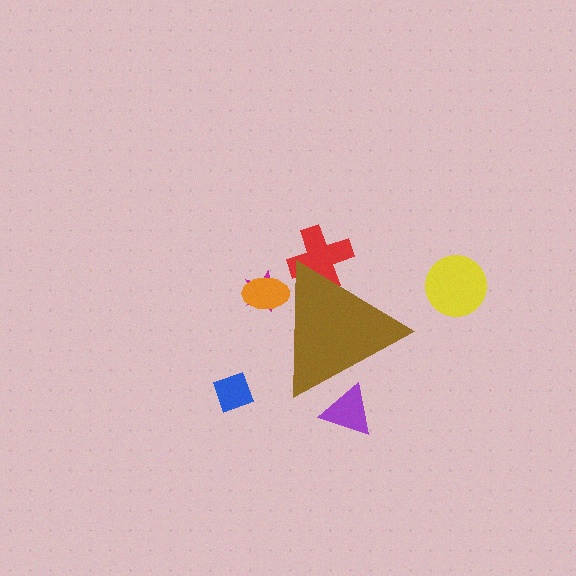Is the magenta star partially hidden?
Yes, the magenta star is partially hidden behind the brown triangle.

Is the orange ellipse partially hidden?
Yes, the orange ellipse is partially hidden behind the brown triangle.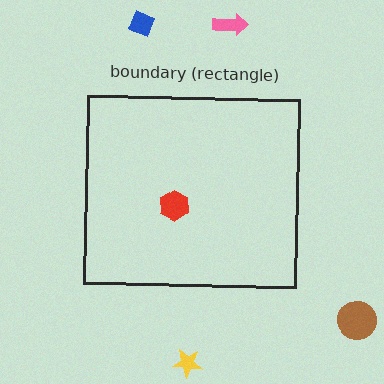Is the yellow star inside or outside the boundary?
Outside.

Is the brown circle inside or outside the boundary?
Outside.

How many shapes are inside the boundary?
1 inside, 4 outside.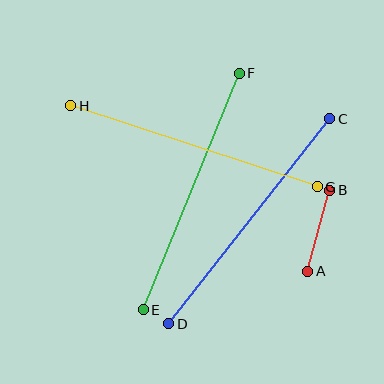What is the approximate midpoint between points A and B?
The midpoint is at approximately (319, 231) pixels.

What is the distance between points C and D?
The distance is approximately 261 pixels.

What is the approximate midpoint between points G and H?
The midpoint is at approximately (194, 146) pixels.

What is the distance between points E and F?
The distance is approximately 255 pixels.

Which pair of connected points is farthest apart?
Points C and D are farthest apart.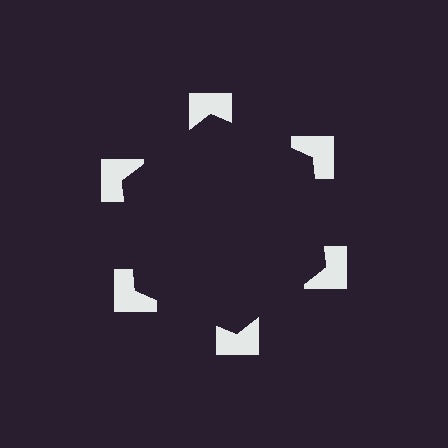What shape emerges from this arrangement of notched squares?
An illusory hexagon — its edges are inferred from the aligned wedge cuts in the notched squares, not physically drawn.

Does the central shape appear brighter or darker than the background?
It typically appears slightly darker than the background, even though no actual brightness change is drawn.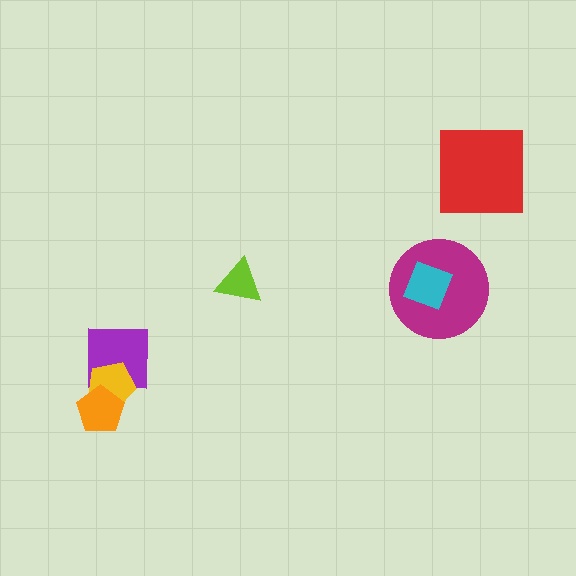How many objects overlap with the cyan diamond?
1 object overlaps with the cyan diamond.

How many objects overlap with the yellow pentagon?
2 objects overlap with the yellow pentagon.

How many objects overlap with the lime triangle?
0 objects overlap with the lime triangle.